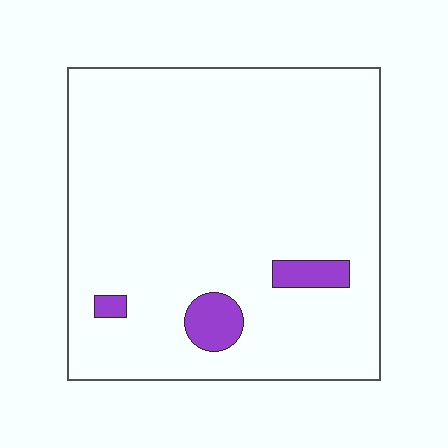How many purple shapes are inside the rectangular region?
3.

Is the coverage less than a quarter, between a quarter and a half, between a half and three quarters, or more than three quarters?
Less than a quarter.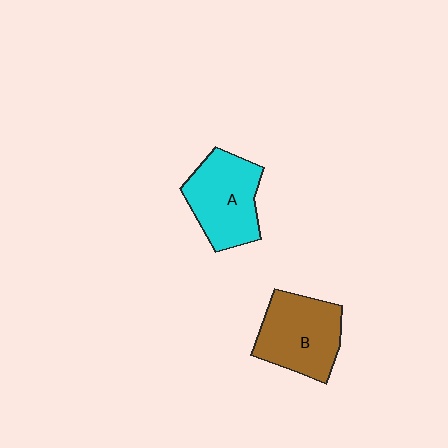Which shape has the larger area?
Shape B (brown).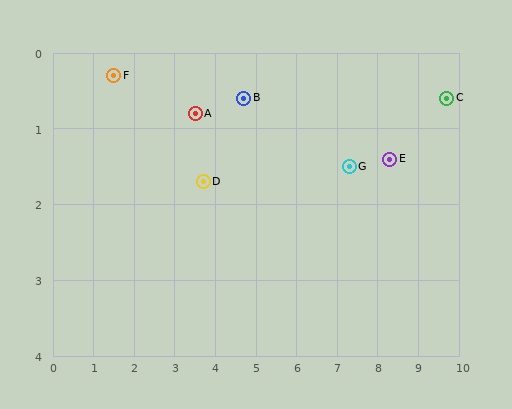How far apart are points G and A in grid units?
Points G and A are about 3.9 grid units apart.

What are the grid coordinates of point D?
Point D is at approximately (3.7, 1.7).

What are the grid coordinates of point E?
Point E is at approximately (8.3, 1.4).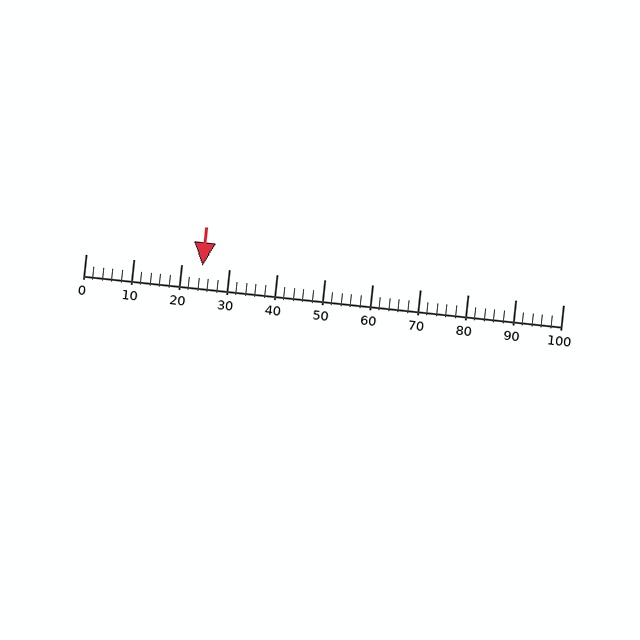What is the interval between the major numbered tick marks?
The major tick marks are spaced 10 units apart.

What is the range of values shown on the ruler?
The ruler shows values from 0 to 100.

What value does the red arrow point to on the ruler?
The red arrow points to approximately 24.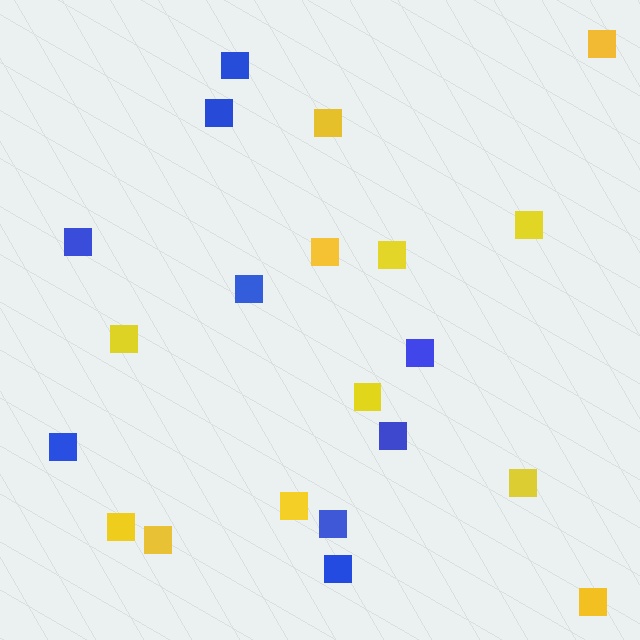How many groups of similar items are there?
There are 2 groups: one group of blue squares (9) and one group of yellow squares (12).